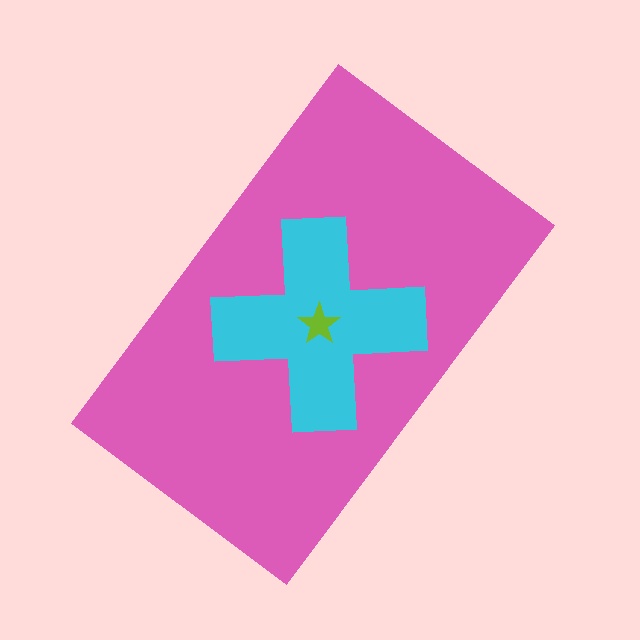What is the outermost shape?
The pink rectangle.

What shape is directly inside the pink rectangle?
The cyan cross.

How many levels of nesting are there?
3.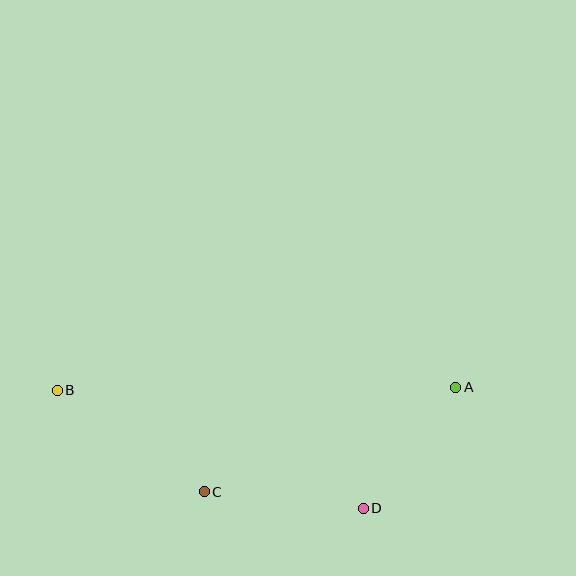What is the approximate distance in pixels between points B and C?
The distance between B and C is approximately 179 pixels.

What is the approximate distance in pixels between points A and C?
The distance between A and C is approximately 272 pixels.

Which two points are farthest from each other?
Points A and B are farthest from each other.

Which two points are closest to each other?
Points A and D are closest to each other.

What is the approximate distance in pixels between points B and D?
The distance between B and D is approximately 328 pixels.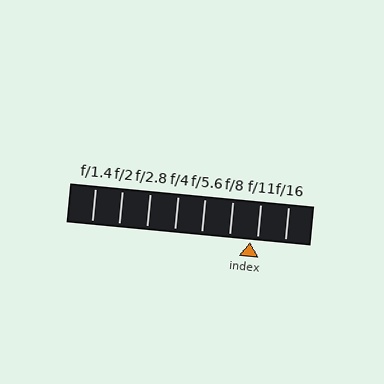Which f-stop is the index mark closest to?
The index mark is closest to f/11.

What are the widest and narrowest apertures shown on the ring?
The widest aperture shown is f/1.4 and the narrowest is f/16.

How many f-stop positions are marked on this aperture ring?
There are 8 f-stop positions marked.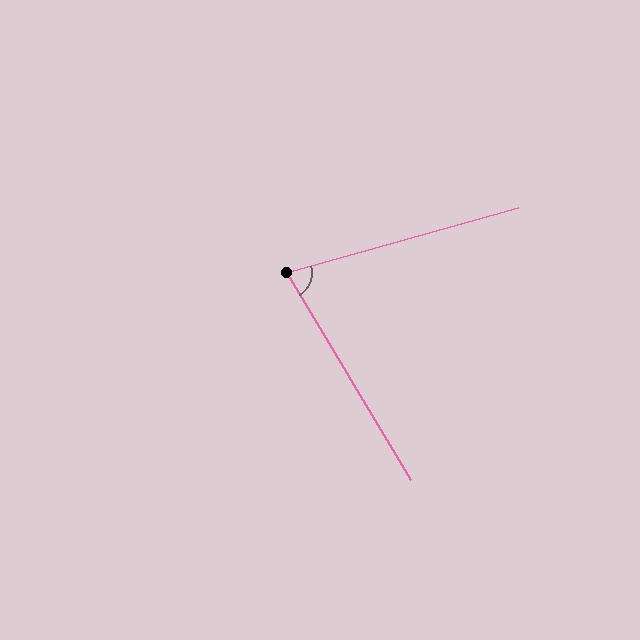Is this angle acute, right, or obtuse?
It is acute.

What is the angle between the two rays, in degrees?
Approximately 75 degrees.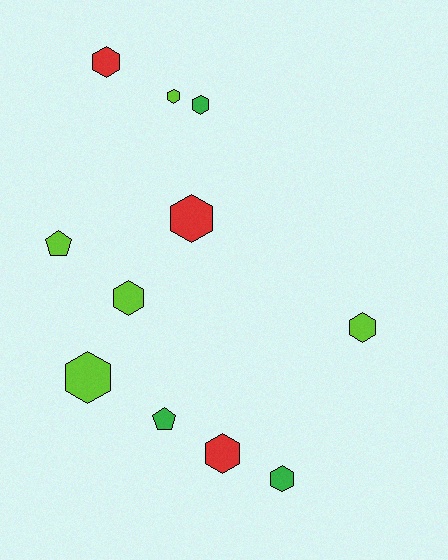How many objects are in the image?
There are 11 objects.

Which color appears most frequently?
Lime, with 5 objects.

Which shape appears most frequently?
Hexagon, with 9 objects.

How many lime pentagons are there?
There is 1 lime pentagon.